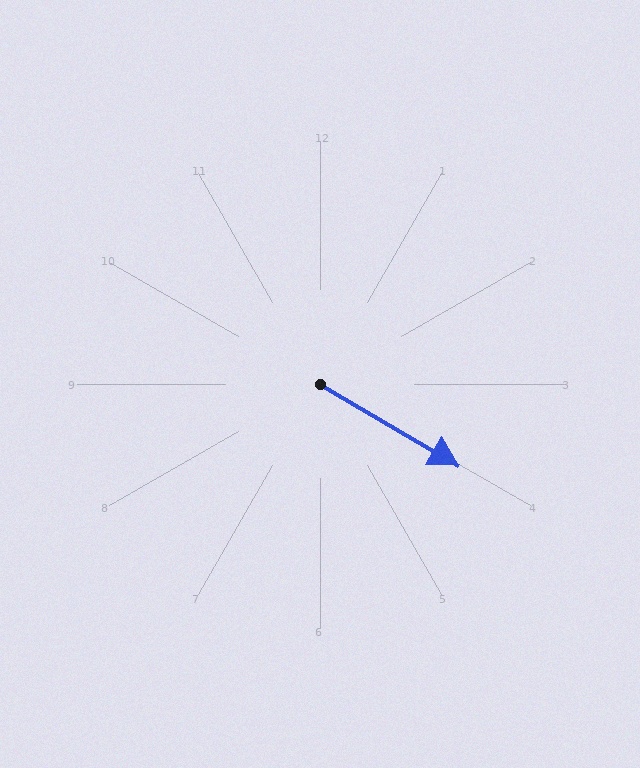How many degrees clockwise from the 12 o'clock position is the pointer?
Approximately 120 degrees.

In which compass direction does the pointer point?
Southeast.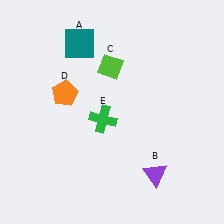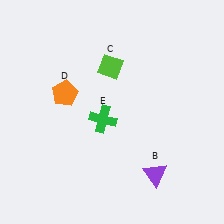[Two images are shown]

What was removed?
The teal square (A) was removed in Image 2.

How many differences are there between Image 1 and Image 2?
There is 1 difference between the two images.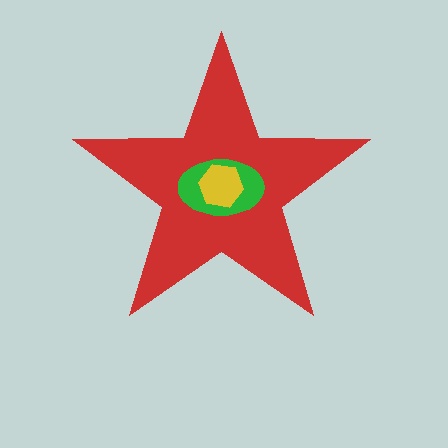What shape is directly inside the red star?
The green ellipse.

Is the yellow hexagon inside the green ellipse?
Yes.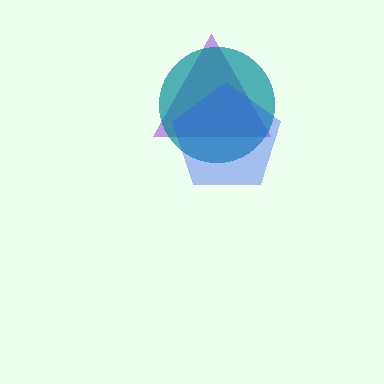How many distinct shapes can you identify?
There are 3 distinct shapes: a purple triangle, a teal circle, a blue pentagon.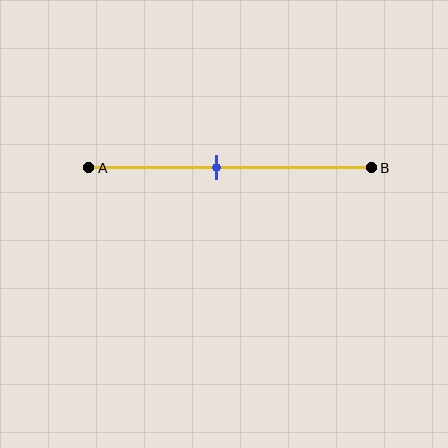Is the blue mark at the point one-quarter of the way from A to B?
No, the mark is at about 45% from A, not at the 25% one-quarter point.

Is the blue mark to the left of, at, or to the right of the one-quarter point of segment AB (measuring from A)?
The blue mark is to the right of the one-quarter point of segment AB.